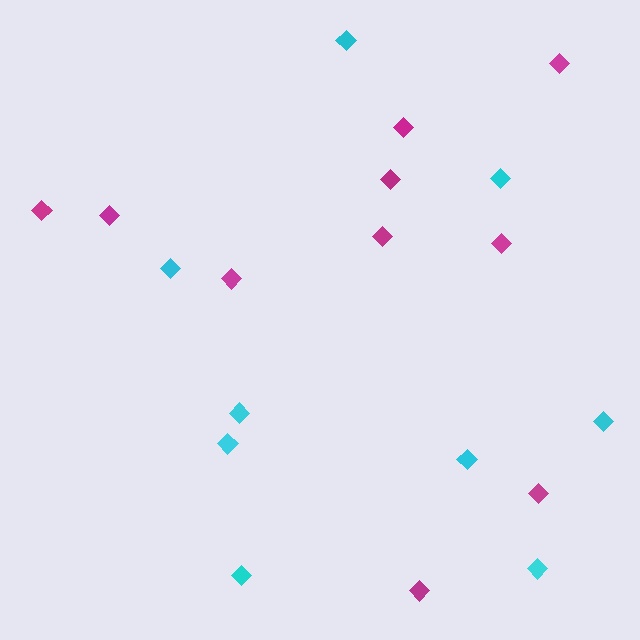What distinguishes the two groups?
There are 2 groups: one group of magenta diamonds (10) and one group of cyan diamonds (9).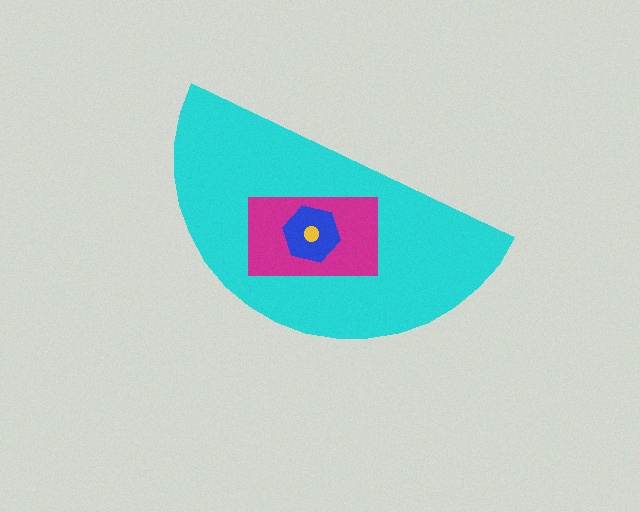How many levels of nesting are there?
4.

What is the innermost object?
The yellow circle.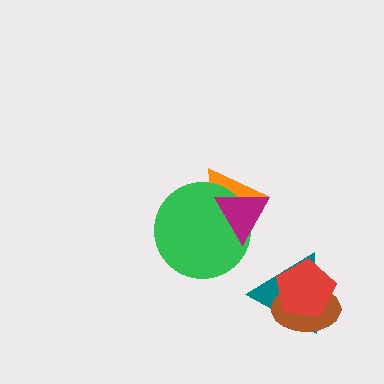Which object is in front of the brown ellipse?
The red pentagon is in front of the brown ellipse.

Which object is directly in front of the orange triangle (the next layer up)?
The green circle is directly in front of the orange triangle.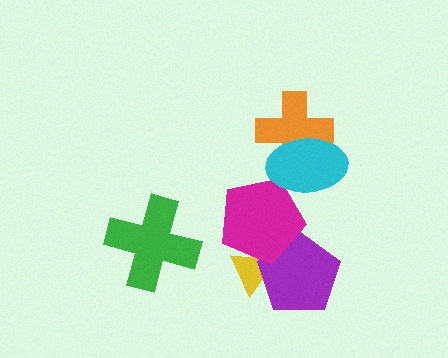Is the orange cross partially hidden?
Yes, it is partially covered by another shape.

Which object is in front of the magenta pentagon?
The cyan ellipse is in front of the magenta pentagon.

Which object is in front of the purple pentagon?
The magenta pentagon is in front of the purple pentagon.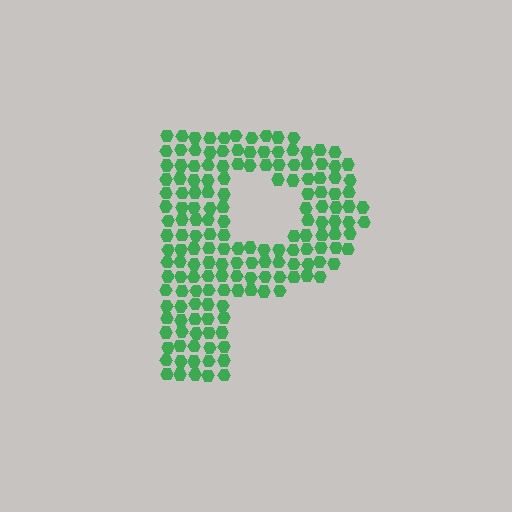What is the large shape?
The large shape is the letter P.